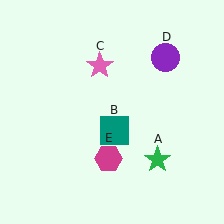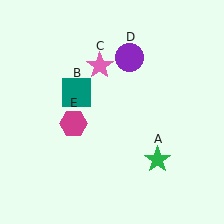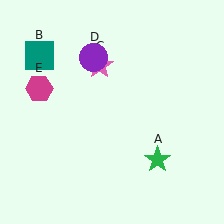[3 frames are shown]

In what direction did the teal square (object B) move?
The teal square (object B) moved up and to the left.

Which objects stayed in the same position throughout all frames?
Green star (object A) and pink star (object C) remained stationary.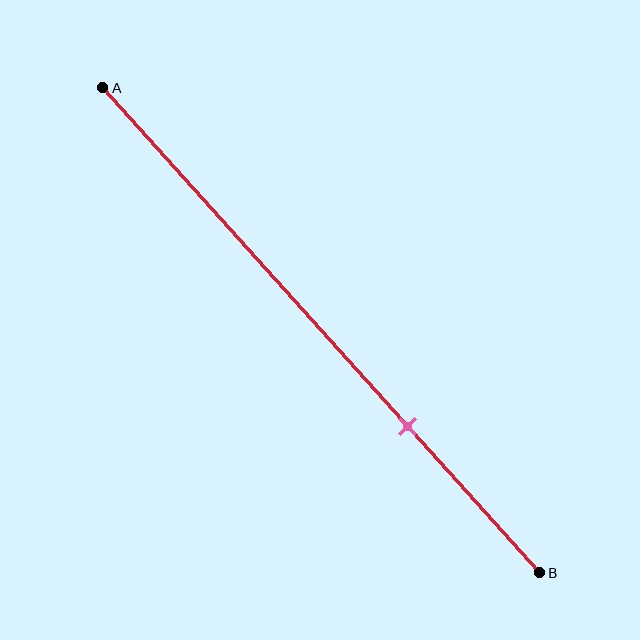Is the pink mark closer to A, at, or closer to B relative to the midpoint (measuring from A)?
The pink mark is closer to point B than the midpoint of segment AB.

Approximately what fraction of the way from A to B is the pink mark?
The pink mark is approximately 70% of the way from A to B.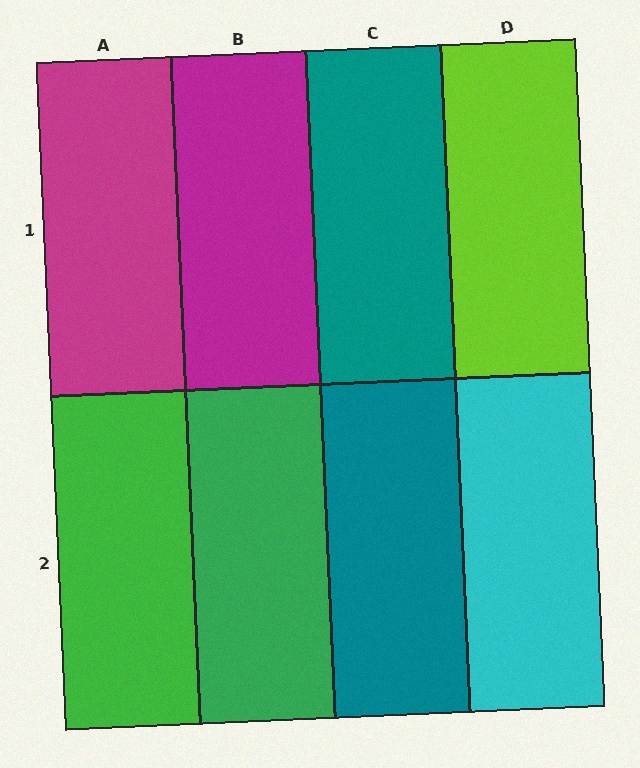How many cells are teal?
2 cells are teal.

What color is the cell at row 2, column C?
Teal.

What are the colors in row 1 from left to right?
Magenta, magenta, teal, lime.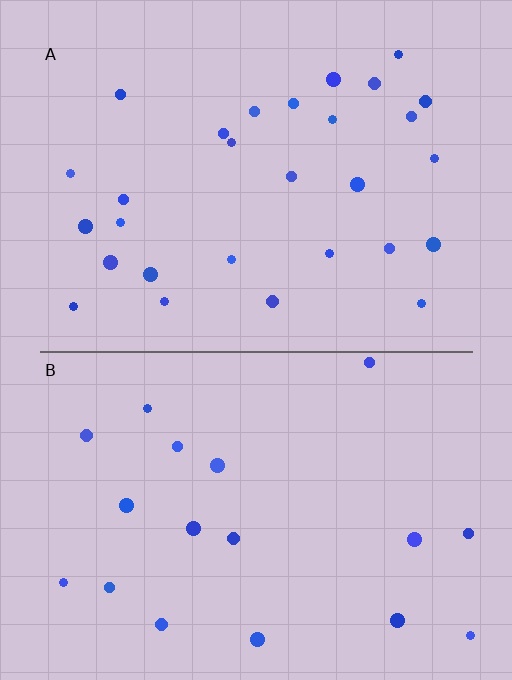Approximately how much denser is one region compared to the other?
Approximately 1.6× — region A over region B.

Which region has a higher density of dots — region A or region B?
A (the top).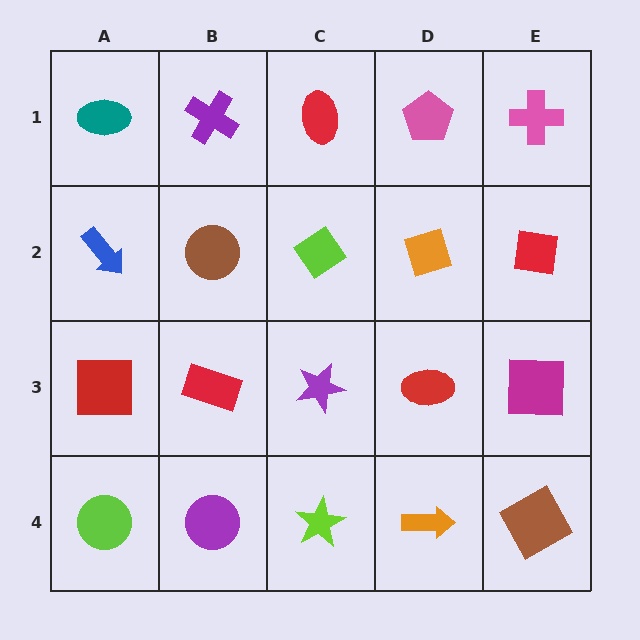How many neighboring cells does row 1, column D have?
3.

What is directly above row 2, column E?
A pink cross.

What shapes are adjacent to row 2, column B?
A purple cross (row 1, column B), a red rectangle (row 3, column B), a blue arrow (row 2, column A), a lime diamond (row 2, column C).